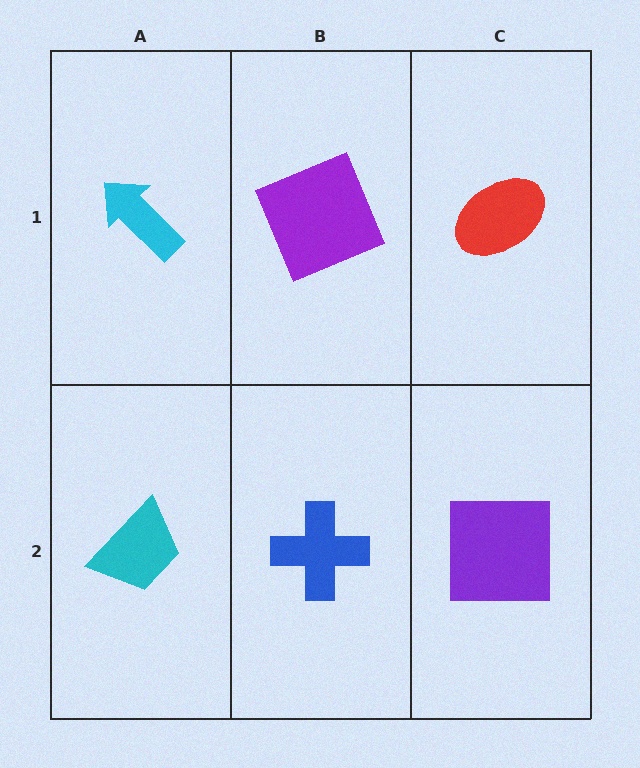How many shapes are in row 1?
3 shapes.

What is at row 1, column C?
A red ellipse.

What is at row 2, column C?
A purple square.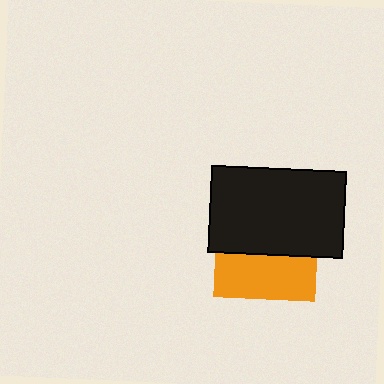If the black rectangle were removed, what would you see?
You would see the complete orange square.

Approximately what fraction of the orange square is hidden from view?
Roughly 57% of the orange square is hidden behind the black rectangle.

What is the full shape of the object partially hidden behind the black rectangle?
The partially hidden object is an orange square.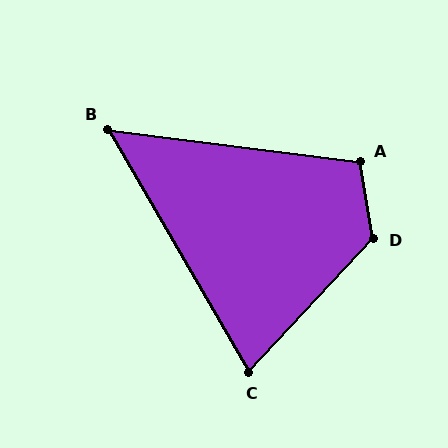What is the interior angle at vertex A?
Approximately 107 degrees (obtuse).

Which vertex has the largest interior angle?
D, at approximately 127 degrees.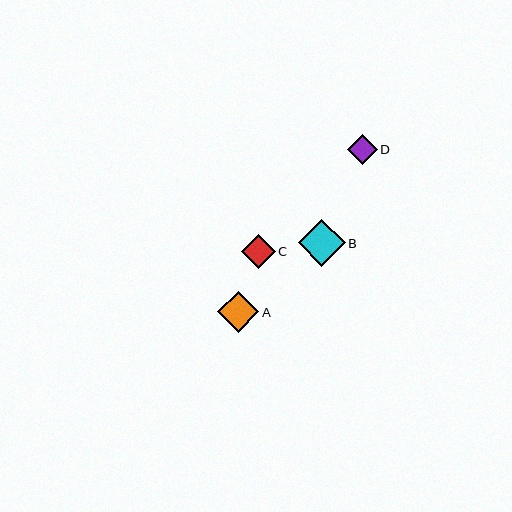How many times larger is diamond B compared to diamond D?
Diamond B is approximately 1.6 times the size of diamond D.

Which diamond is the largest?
Diamond B is the largest with a size of approximately 47 pixels.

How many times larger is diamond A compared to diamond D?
Diamond A is approximately 1.4 times the size of diamond D.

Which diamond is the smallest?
Diamond D is the smallest with a size of approximately 30 pixels.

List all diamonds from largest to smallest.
From largest to smallest: B, A, C, D.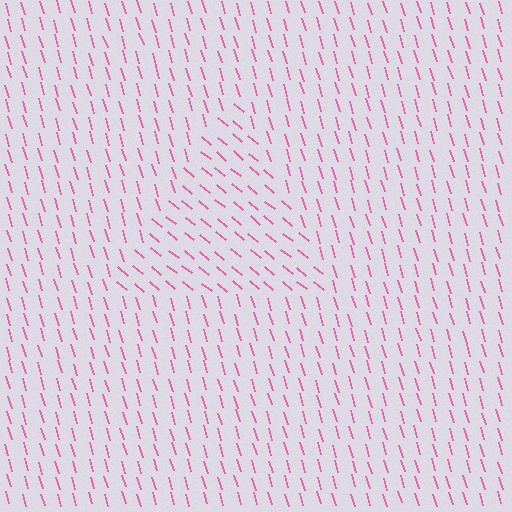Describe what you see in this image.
The image is filled with small pink line segments. A triangle region in the image has lines oriented differently from the surrounding lines, creating a visible texture boundary.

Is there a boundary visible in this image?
Yes, there is a texture boundary formed by a change in line orientation.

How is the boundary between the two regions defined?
The boundary is defined purely by a change in line orientation (approximately 34 degrees difference). All lines are the same color and thickness.